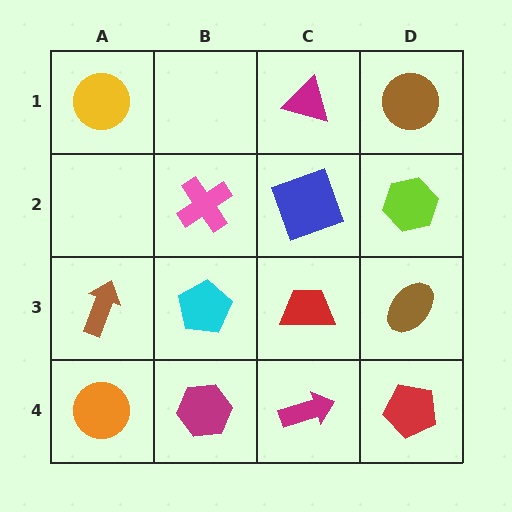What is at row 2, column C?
A blue square.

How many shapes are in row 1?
3 shapes.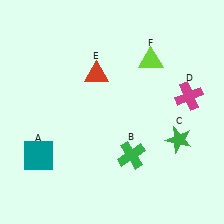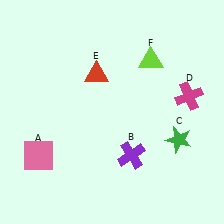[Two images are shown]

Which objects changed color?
A changed from teal to pink. B changed from green to purple.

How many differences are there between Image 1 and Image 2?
There are 2 differences between the two images.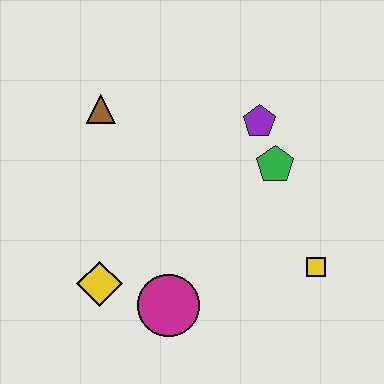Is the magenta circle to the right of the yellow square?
No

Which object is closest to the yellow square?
The green pentagon is closest to the yellow square.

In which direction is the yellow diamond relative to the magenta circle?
The yellow diamond is to the left of the magenta circle.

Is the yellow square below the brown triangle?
Yes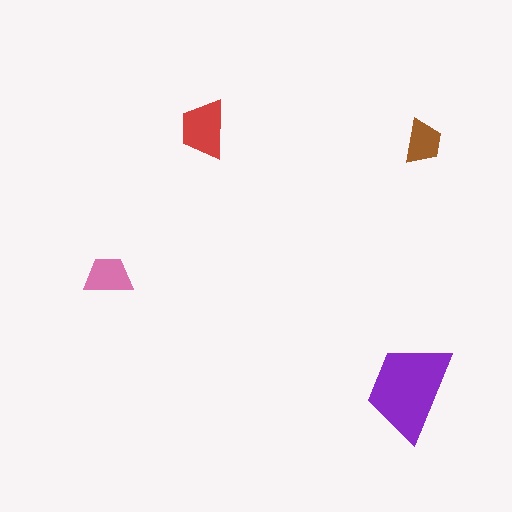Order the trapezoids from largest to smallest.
the purple one, the red one, the pink one, the brown one.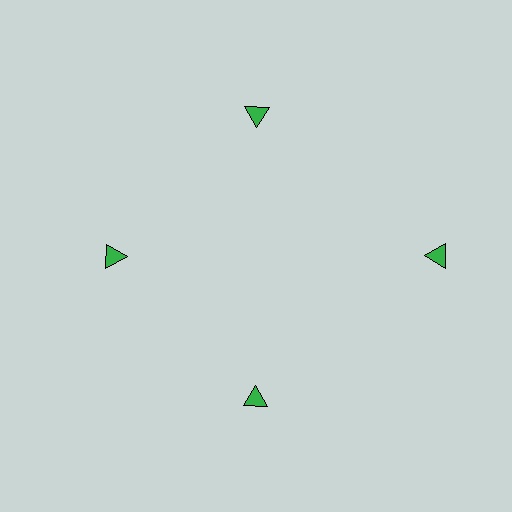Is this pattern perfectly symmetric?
No. The 4 green triangles are arranged in a ring, but one element near the 3 o'clock position is pushed outward from the center, breaking the 4-fold rotational symmetry.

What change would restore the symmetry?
The symmetry would be restored by moving it inward, back onto the ring so that all 4 triangles sit at equal angles and equal distance from the center.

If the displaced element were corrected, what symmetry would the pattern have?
It would have 4-fold rotational symmetry — the pattern would map onto itself every 90 degrees.